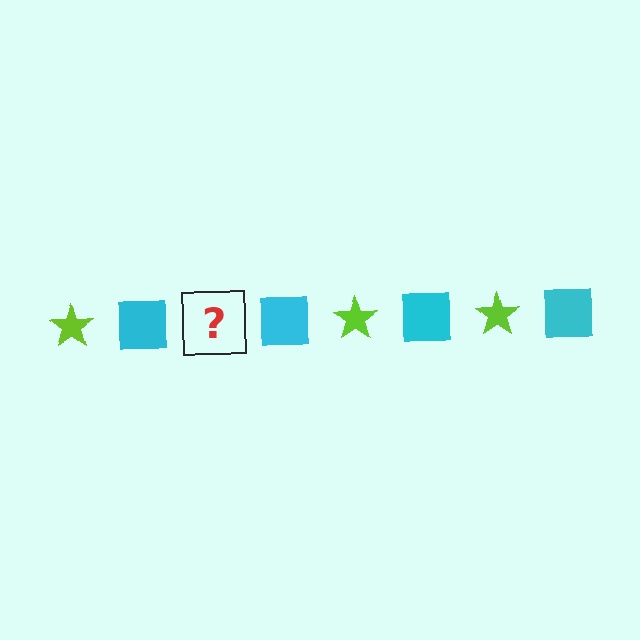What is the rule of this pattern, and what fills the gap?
The rule is that the pattern alternates between lime star and cyan square. The gap should be filled with a lime star.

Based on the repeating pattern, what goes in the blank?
The blank should be a lime star.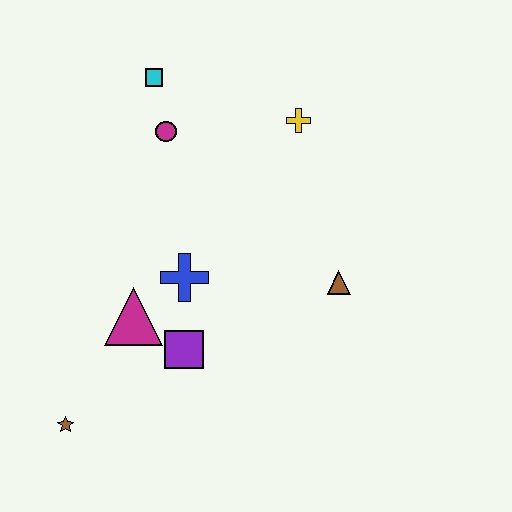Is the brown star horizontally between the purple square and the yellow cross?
No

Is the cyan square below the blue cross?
No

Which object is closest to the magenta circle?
The cyan square is closest to the magenta circle.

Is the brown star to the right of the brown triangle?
No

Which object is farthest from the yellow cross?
The brown star is farthest from the yellow cross.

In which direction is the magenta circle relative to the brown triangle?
The magenta circle is to the left of the brown triangle.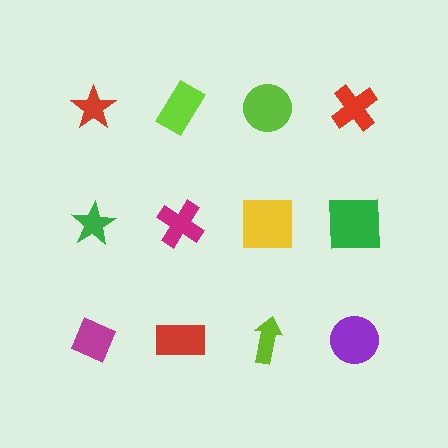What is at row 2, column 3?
A yellow square.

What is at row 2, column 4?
A green square.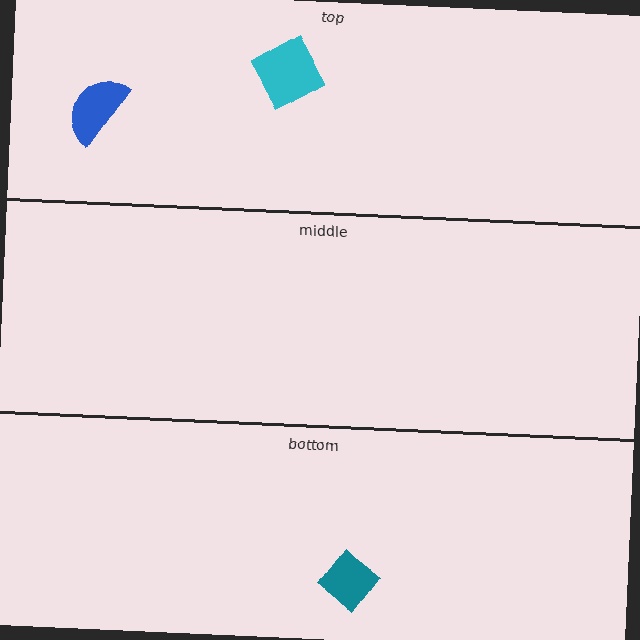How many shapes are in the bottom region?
1.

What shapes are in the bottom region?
The teal diamond.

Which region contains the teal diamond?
The bottom region.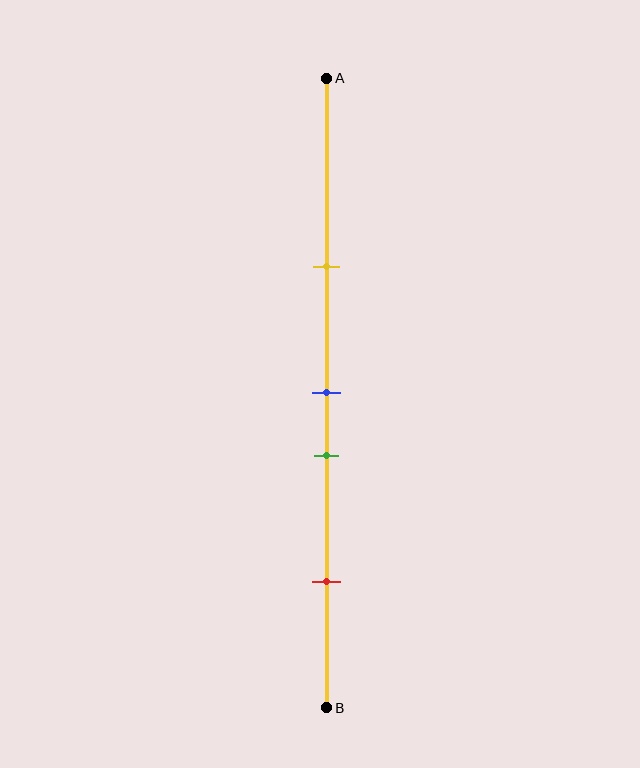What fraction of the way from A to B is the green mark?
The green mark is approximately 60% (0.6) of the way from A to B.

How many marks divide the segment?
There are 4 marks dividing the segment.